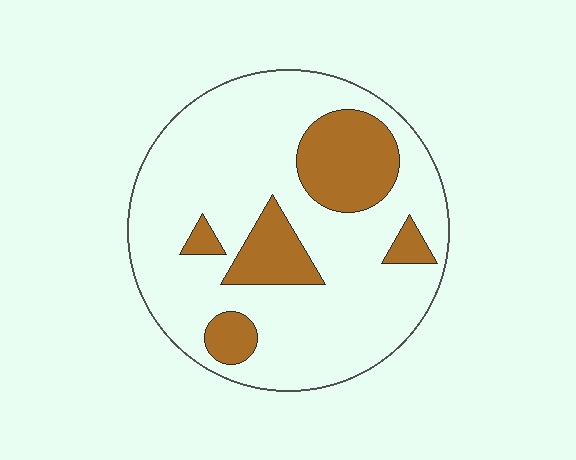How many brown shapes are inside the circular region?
5.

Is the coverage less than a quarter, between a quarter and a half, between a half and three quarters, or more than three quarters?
Less than a quarter.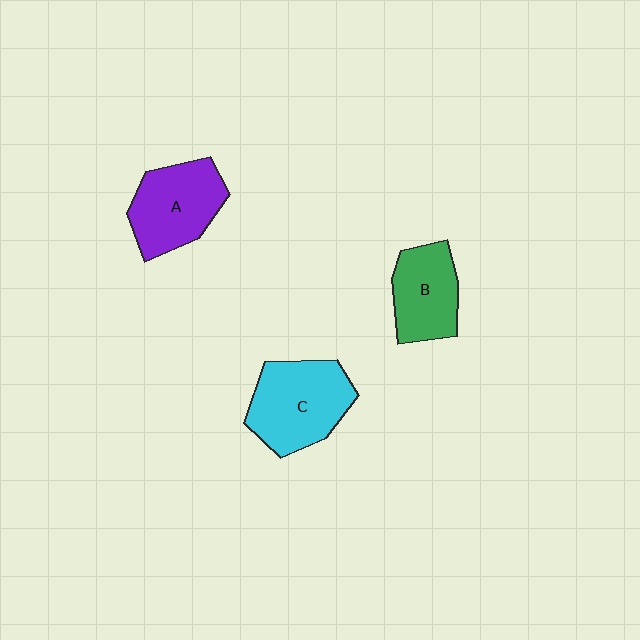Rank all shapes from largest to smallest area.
From largest to smallest: C (cyan), A (purple), B (green).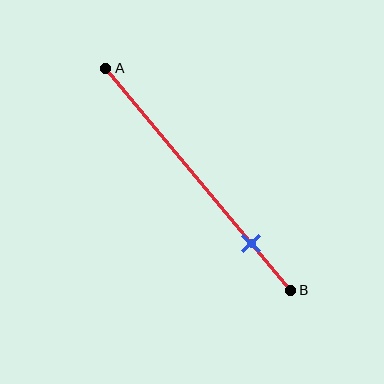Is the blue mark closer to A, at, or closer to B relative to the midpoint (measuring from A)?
The blue mark is closer to point B than the midpoint of segment AB.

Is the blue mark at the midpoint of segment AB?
No, the mark is at about 80% from A, not at the 50% midpoint.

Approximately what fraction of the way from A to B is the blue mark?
The blue mark is approximately 80% of the way from A to B.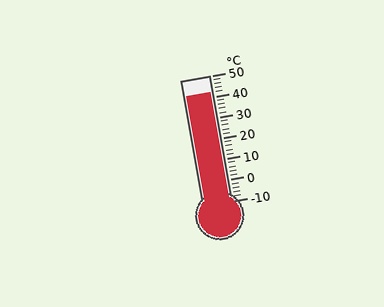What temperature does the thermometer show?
The thermometer shows approximately 42°C.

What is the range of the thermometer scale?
The thermometer scale ranges from -10°C to 50°C.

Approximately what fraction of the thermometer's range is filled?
The thermometer is filled to approximately 85% of its range.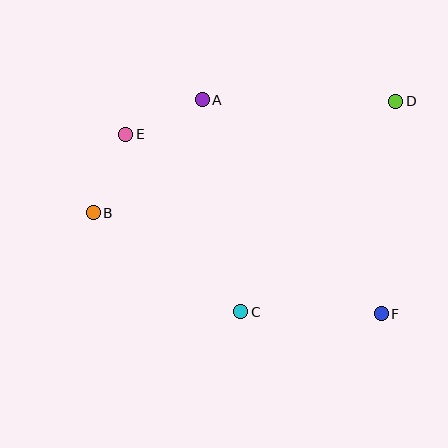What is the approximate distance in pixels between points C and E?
The distance between C and E is approximately 212 pixels.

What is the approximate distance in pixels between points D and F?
The distance between D and F is approximately 213 pixels.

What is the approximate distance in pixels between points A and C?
The distance between A and C is approximately 215 pixels.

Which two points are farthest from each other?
Points B and D are farthest from each other.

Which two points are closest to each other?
Points A and E are closest to each other.